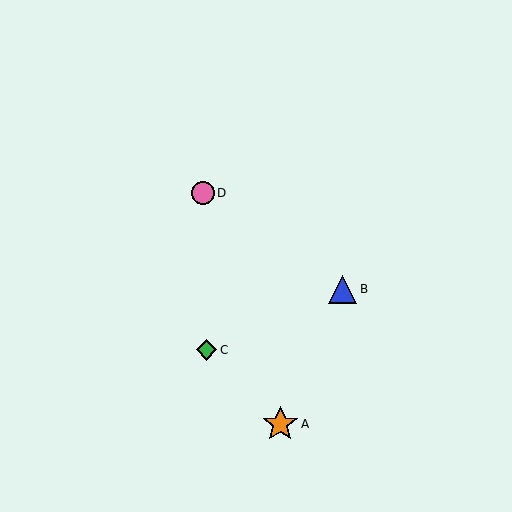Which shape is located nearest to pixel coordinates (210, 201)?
The pink circle (labeled D) at (203, 193) is nearest to that location.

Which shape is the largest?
The orange star (labeled A) is the largest.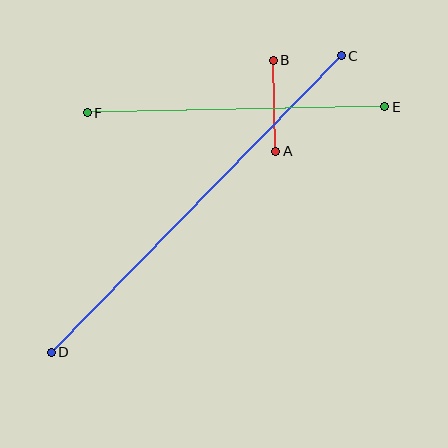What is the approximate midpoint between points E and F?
The midpoint is at approximately (236, 110) pixels.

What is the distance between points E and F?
The distance is approximately 298 pixels.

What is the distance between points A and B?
The distance is approximately 91 pixels.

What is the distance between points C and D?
The distance is approximately 415 pixels.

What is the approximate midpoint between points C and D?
The midpoint is at approximately (196, 204) pixels.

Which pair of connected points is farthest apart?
Points C and D are farthest apart.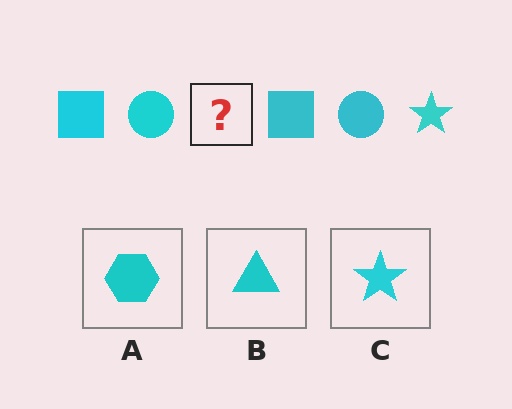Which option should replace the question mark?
Option C.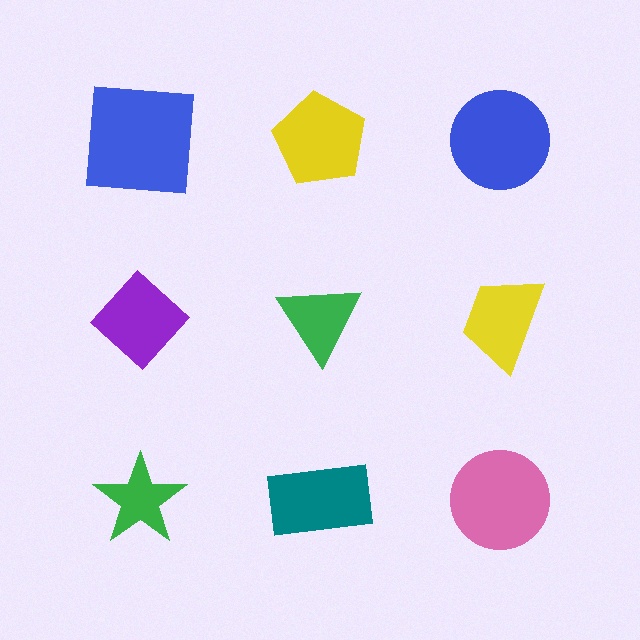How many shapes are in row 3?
3 shapes.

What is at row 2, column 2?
A green triangle.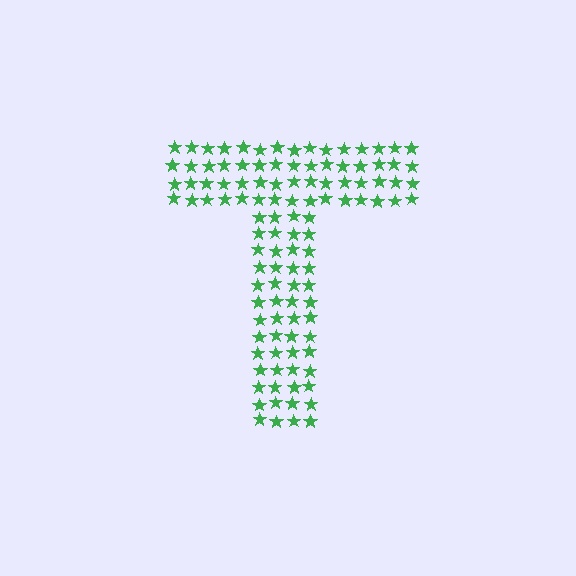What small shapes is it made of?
It is made of small stars.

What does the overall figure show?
The overall figure shows the letter T.